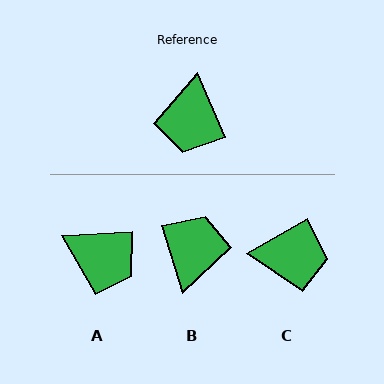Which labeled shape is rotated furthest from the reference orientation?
B, about 173 degrees away.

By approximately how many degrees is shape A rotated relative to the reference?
Approximately 70 degrees counter-clockwise.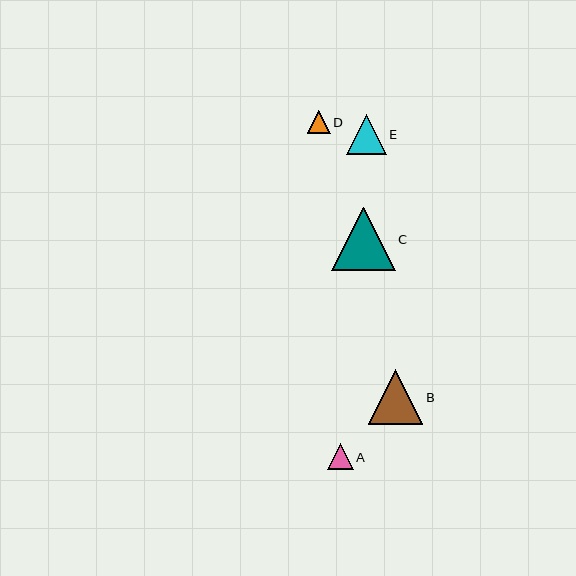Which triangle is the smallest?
Triangle D is the smallest with a size of approximately 22 pixels.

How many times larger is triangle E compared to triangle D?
Triangle E is approximately 1.8 times the size of triangle D.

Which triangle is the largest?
Triangle C is the largest with a size of approximately 63 pixels.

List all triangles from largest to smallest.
From largest to smallest: C, B, E, A, D.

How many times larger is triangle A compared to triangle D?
Triangle A is approximately 1.1 times the size of triangle D.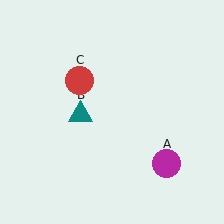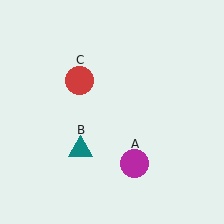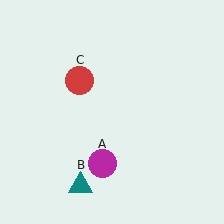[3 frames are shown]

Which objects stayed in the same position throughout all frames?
Red circle (object C) remained stationary.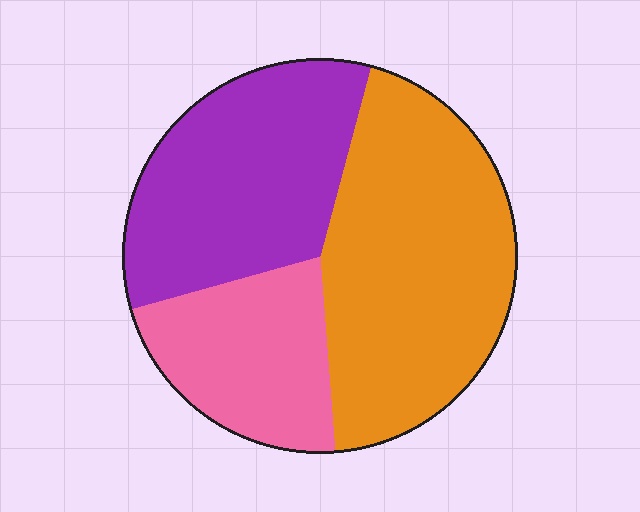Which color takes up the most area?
Orange, at roughly 45%.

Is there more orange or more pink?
Orange.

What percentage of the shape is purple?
Purple covers roughly 35% of the shape.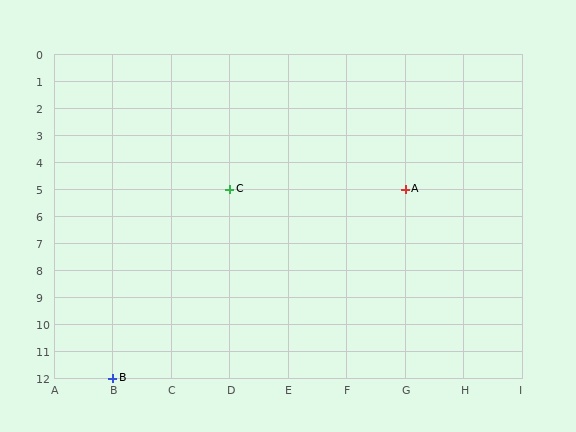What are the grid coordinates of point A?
Point A is at grid coordinates (G, 5).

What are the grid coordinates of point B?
Point B is at grid coordinates (B, 12).